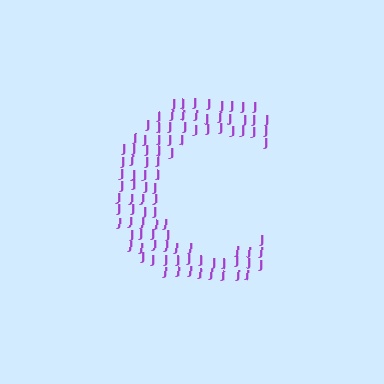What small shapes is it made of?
It is made of small letter J's.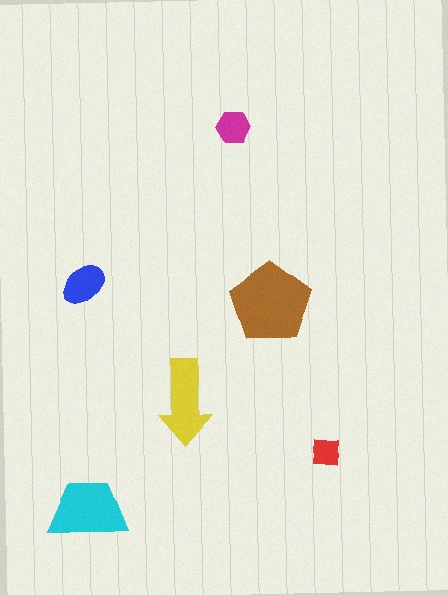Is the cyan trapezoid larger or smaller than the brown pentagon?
Smaller.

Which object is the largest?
The brown pentagon.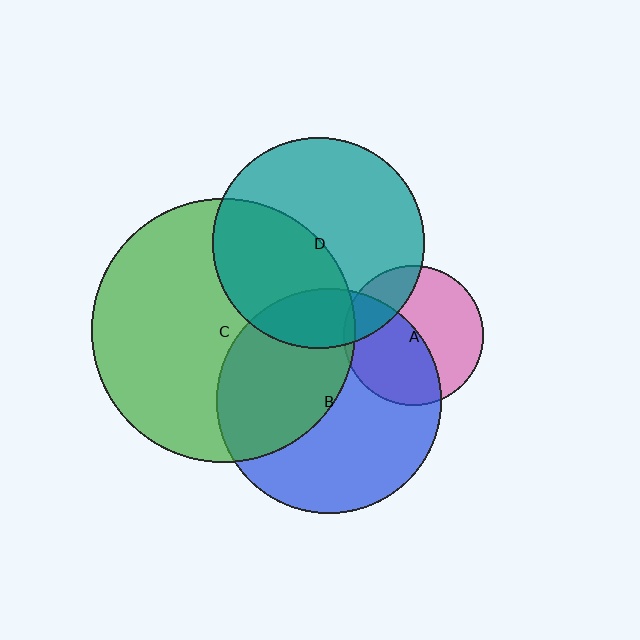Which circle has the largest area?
Circle C (green).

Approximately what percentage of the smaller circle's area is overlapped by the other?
Approximately 45%.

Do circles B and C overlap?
Yes.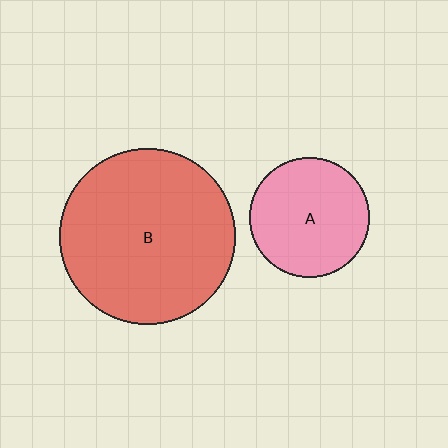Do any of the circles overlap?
No, none of the circles overlap.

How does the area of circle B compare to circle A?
Approximately 2.1 times.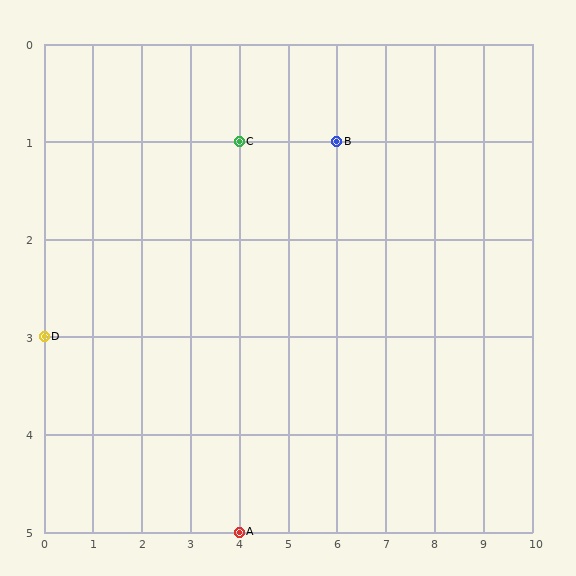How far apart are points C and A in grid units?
Points C and A are 4 rows apart.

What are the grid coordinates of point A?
Point A is at grid coordinates (4, 5).